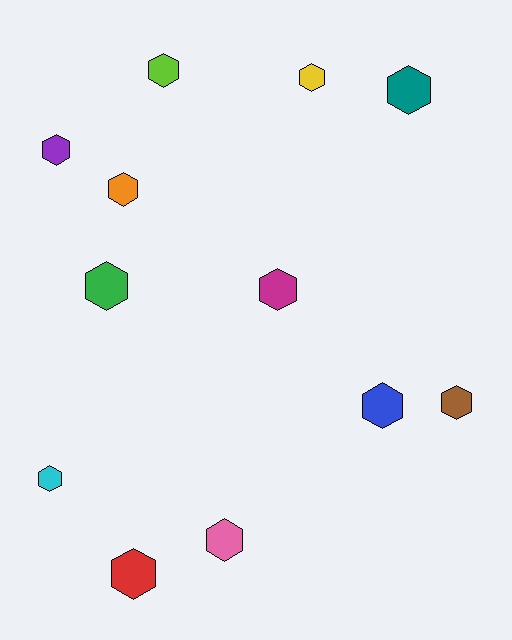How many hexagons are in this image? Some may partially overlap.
There are 12 hexagons.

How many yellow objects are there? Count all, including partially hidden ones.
There is 1 yellow object.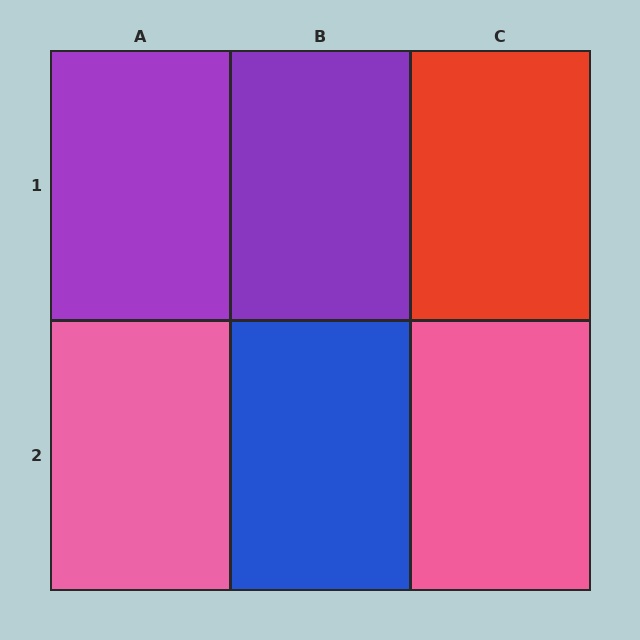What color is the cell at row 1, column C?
Red.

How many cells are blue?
1 cell is blue.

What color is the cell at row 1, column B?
Purple.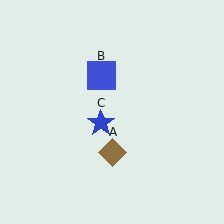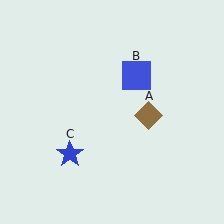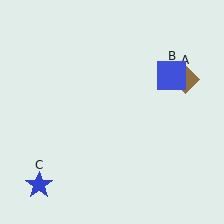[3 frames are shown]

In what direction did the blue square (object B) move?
The blue square (object B) moved right.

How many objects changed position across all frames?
3 objects changed position: brown diamond (object A), blue square (object B), blue star (object C).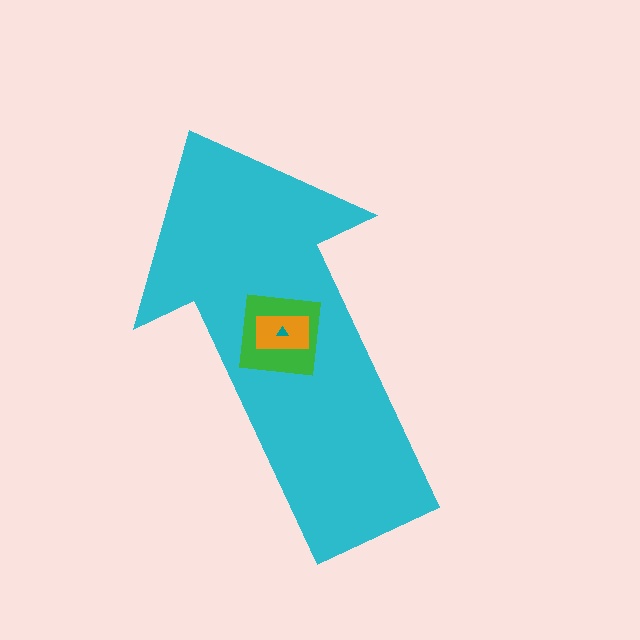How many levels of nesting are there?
4.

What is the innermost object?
The teal triangle.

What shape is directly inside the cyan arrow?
The green square.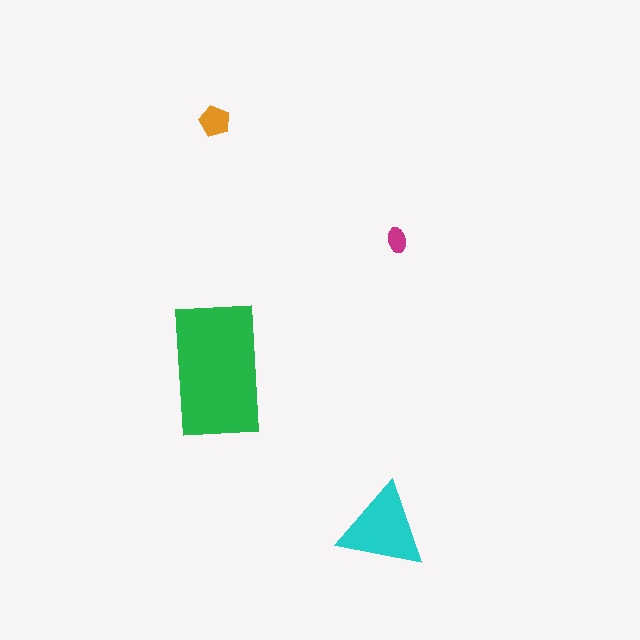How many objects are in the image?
There are 4 objects in the image.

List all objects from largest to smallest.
The green rectangle, the cyan triangle, the orange pentagon, the magenta ellipse.